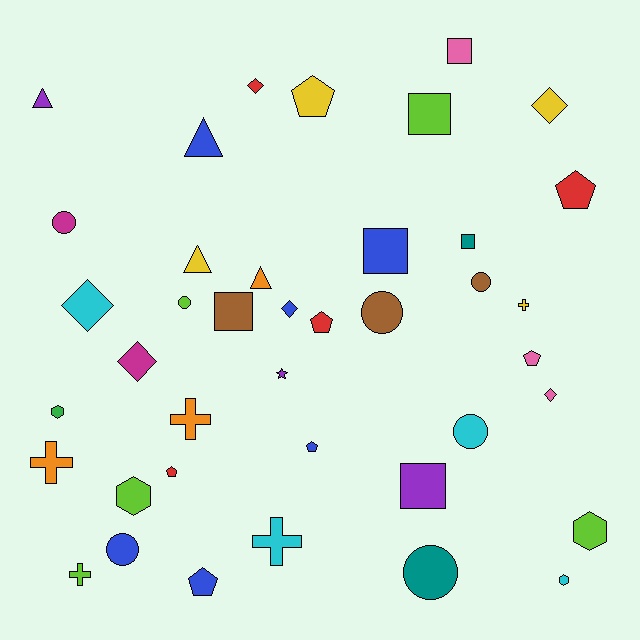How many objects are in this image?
There are 40 objects.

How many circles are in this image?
There are 7 circles.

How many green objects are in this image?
There is 1 green object.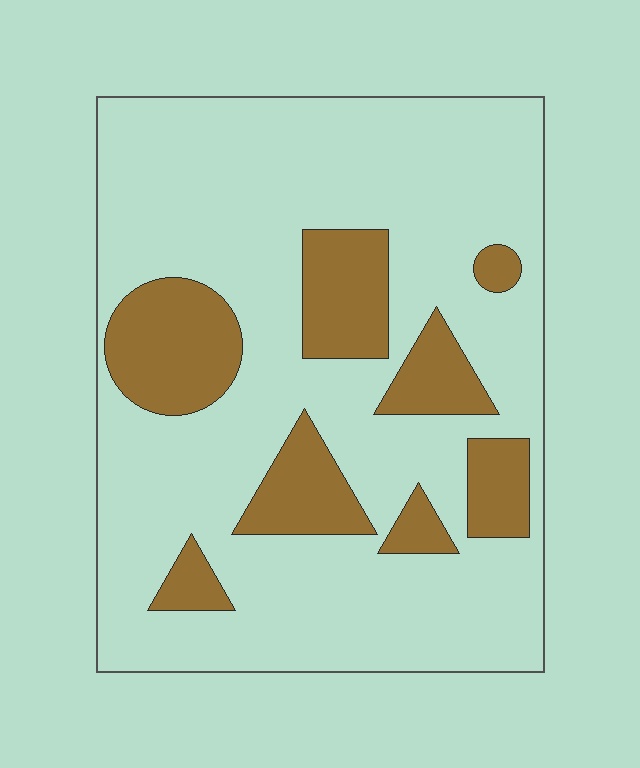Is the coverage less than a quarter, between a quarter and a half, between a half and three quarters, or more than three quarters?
Less than a quarter.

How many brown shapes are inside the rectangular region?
8.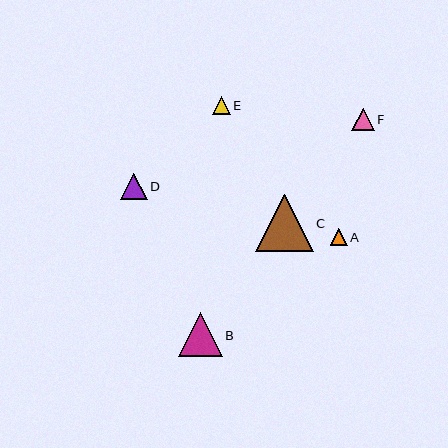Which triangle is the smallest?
Triangle A is the smallest with a size of approximately 17 pixels.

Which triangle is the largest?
Triangle C is the largest with a size of approximately 57 pixels.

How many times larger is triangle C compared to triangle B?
Triangle C is approximately 1.3 times the size of triangle B.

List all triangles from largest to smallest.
From largest to smallest: C, B, D, F, E, A.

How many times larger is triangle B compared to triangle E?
Triangle B is approximately 2.4 times the size of triangle E.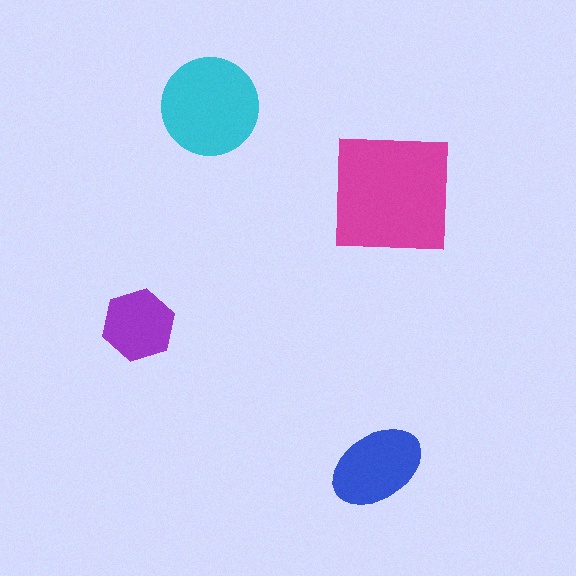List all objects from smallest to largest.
The purple hexagon, the blue ellipse, the cyan circle, the magenta square.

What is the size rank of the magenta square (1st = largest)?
1st.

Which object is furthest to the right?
The magenta square is rightmost.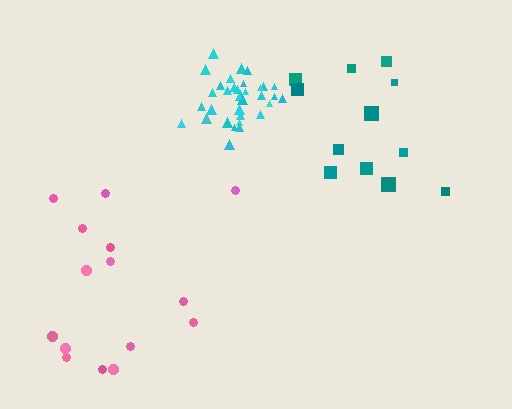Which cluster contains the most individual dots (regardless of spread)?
Cyan (35).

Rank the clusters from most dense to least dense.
cyan, teal, pink.